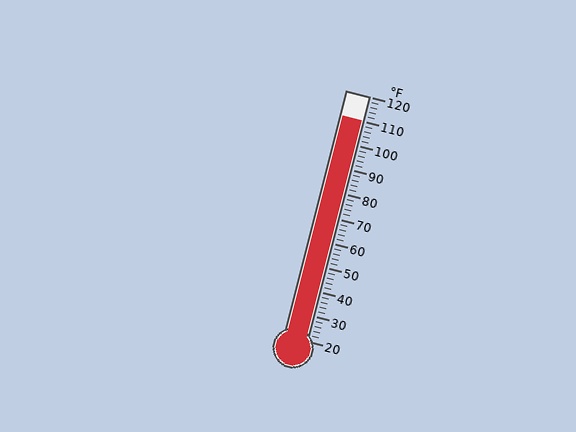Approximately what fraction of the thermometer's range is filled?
The thermometer is filled to approximately 90% of its range.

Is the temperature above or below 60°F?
The temperature is above 60°F.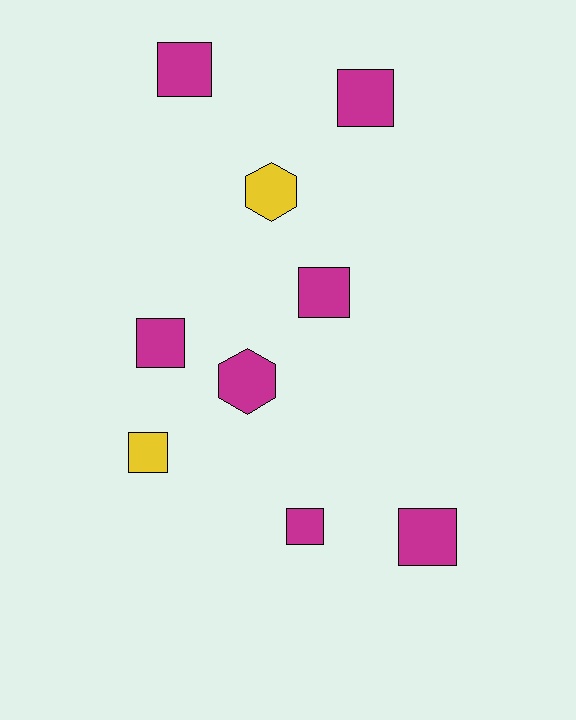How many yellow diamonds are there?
There are no yellow diamonds.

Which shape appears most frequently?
Square, with 7 objects.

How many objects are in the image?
There are 9 objects.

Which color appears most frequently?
Magenta, with 7 objects.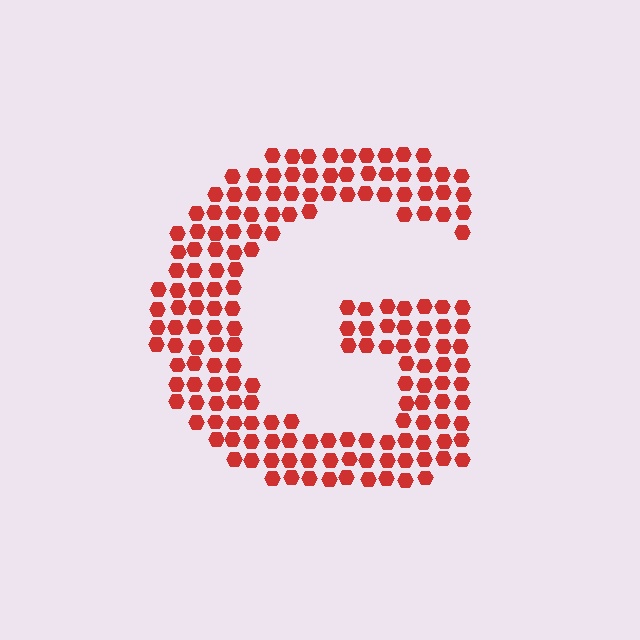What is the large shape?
The large shape is the letter G.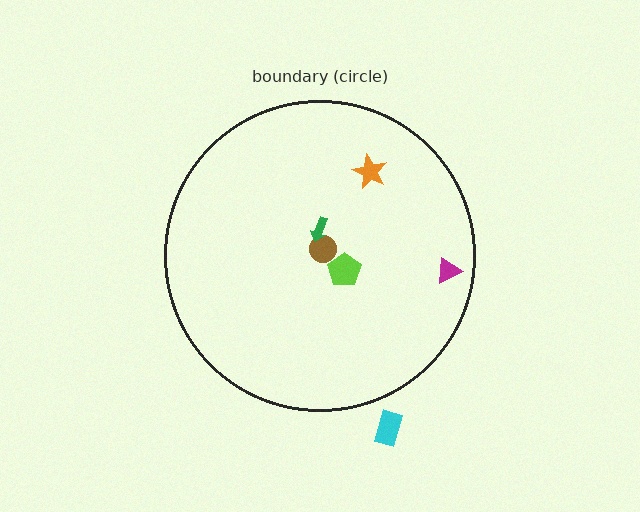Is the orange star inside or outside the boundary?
Inside.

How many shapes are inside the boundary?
5 inside, 1 outside.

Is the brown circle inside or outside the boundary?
Inside.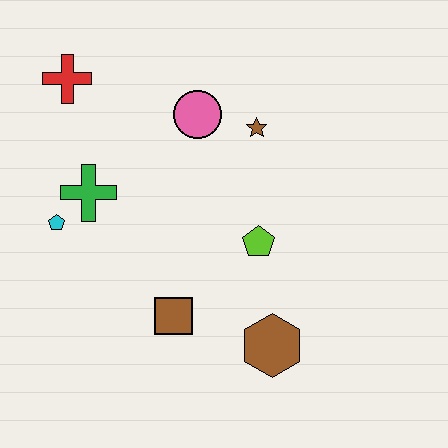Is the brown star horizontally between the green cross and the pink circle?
No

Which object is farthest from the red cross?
The brown hexagon is farthest from the red cross.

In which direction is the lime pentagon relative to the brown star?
The lime pentagon is below the brown star.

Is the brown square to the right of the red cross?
Yes